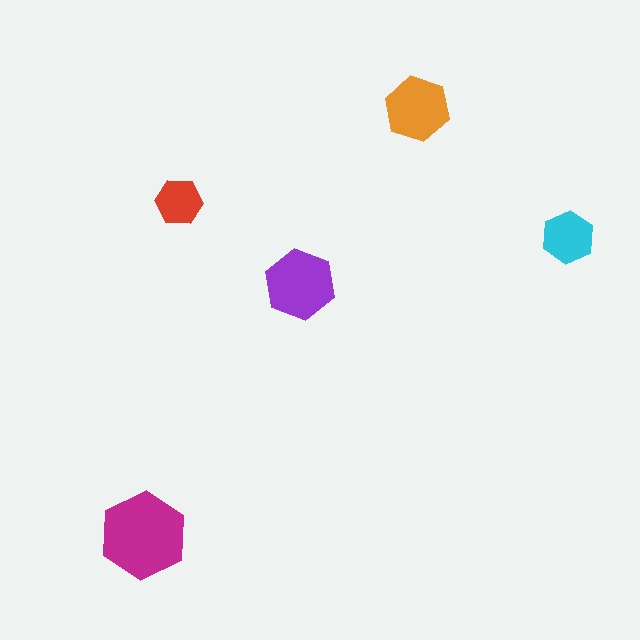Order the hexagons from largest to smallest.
the magenta one, the purple one, the orange one, the cyan one, the red one.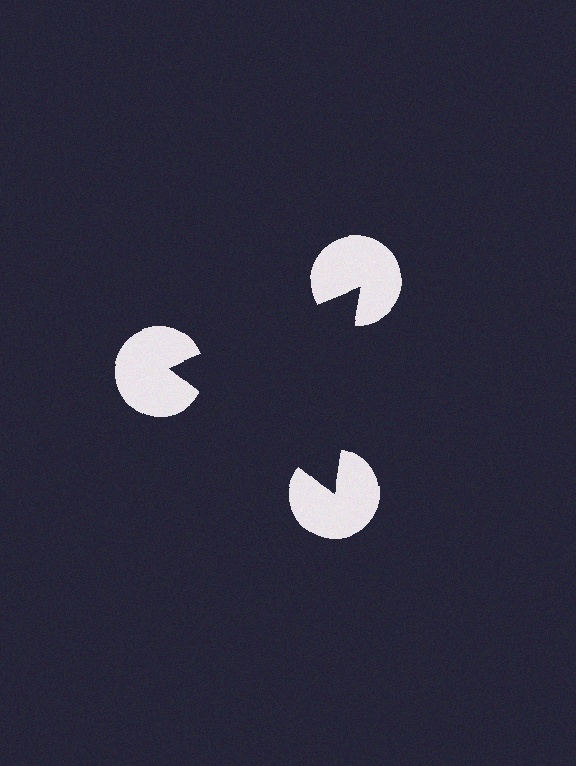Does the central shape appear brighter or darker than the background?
It typically appears slightly darker than the background, even though no actual brightness change is drawn.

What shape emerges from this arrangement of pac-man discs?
An illusory triangle — its edges are inferred from the aligned wedge cuts in the pac-man discs, not physically drawn.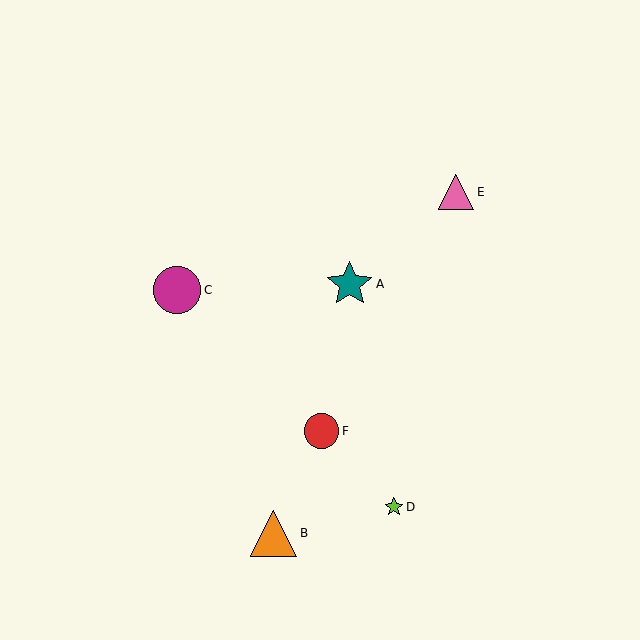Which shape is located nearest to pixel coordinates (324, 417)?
The red circle (labeled F) at (321, 431) is nearest to that location.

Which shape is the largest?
The magenta circle (labeled C) is the largest.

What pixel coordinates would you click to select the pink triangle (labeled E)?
Click at (456, 192) to select the pink triangle E.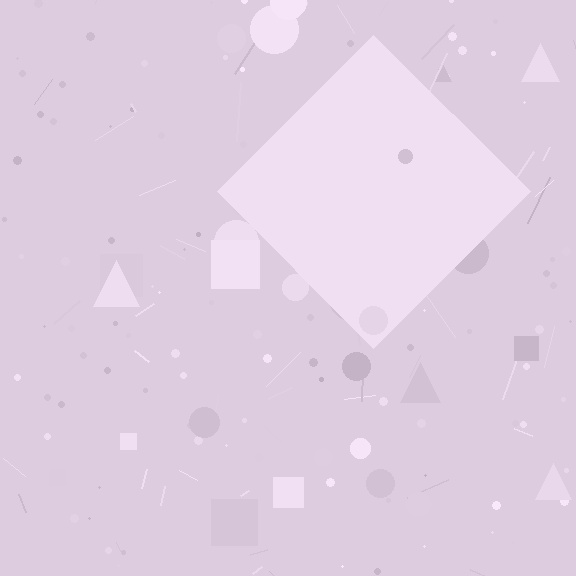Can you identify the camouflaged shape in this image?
The camouflaged shape is a diamond.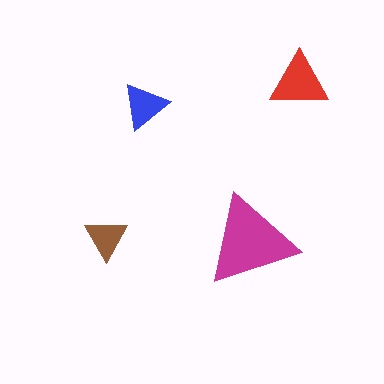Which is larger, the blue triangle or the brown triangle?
The blue one.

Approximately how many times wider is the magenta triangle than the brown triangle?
About 2 times wider.